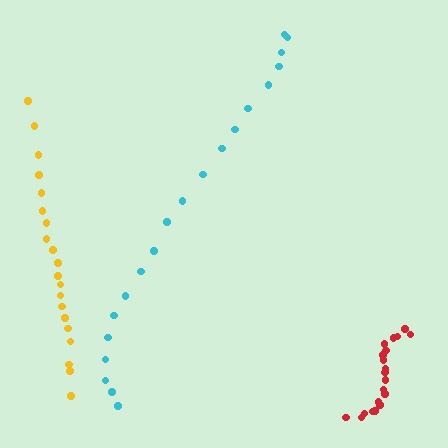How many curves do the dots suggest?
There are 3 distinct paths.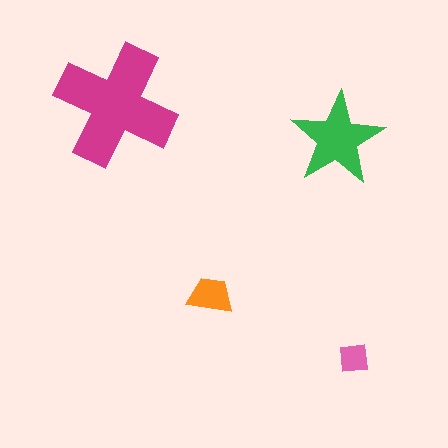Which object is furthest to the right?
The pink square is rightmost.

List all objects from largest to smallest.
The magenta cross, the green star, the orange trapezoid, the pink square.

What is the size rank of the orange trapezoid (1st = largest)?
3rd.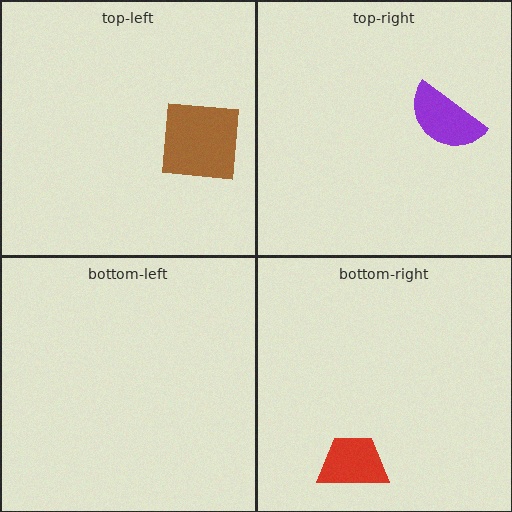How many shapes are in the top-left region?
1.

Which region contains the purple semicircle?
The top-right region.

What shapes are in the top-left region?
The brown square.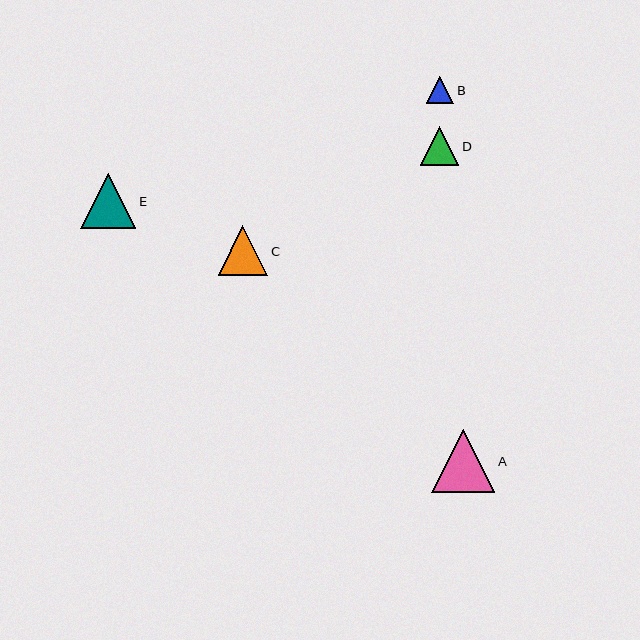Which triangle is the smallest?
Triangle B is the smallest with a size of approximately 27 pixels.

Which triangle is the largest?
Triangle A is the largest with a size of approximately 63 pixels.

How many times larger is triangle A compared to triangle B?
Triangle A is approximately 2.3 times the size of triangle B.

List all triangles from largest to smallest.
From largest to smallest: A, E, C, D, B.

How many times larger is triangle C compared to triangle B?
Triangle C is approximately 1.8 times the size of triangle B.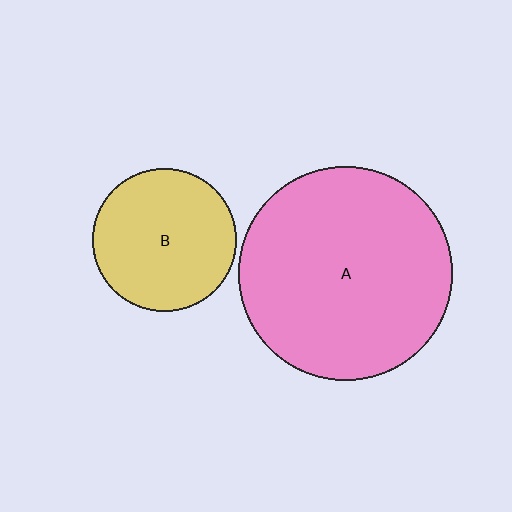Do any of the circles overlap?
No, none of the circles overlap.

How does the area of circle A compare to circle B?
Approximately 2.2 times.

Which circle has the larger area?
Circle A (pink).